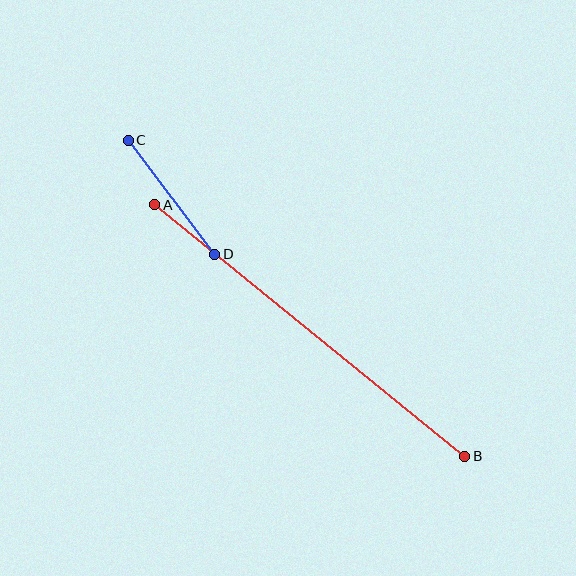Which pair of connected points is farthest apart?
Points A and B are farthest apart.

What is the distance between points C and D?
The distance is approximately 143 pixels.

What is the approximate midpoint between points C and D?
The midpoint is at approximately (172, 197) pixels.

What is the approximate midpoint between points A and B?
The midpoint is at approximately (310, 331) pixels.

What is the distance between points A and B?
The distance is approximately 399 pixels.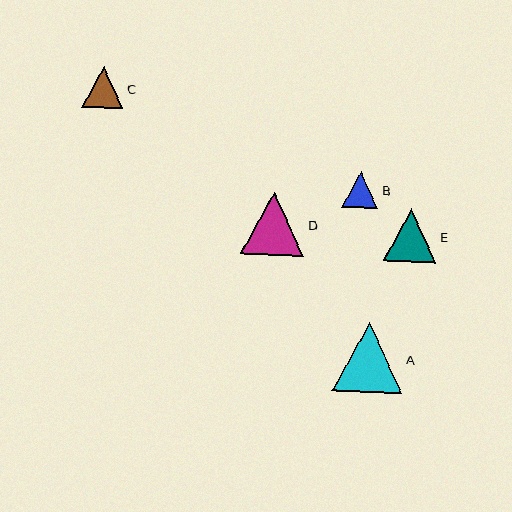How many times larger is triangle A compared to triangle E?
Triangle A is approximately 1.3 times the size of triangle E.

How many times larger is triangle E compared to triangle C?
Triangle E is approximately 1.3 times the size of triangle C.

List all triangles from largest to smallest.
From largest to smallest: A, D, E, C, B.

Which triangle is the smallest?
Triangle B is the smallest with a size of approximately 36 pixels.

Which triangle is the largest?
Triangle A is the largest with a size of approximately 70 pixels.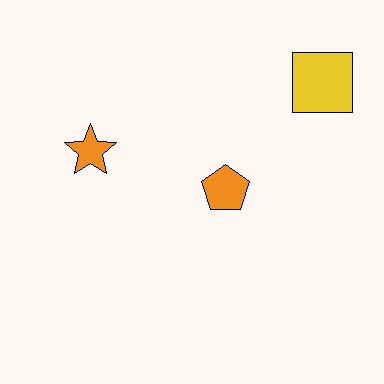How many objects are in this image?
There are 3 objects.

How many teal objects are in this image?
There are no teal objects.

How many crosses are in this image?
There are no crosses.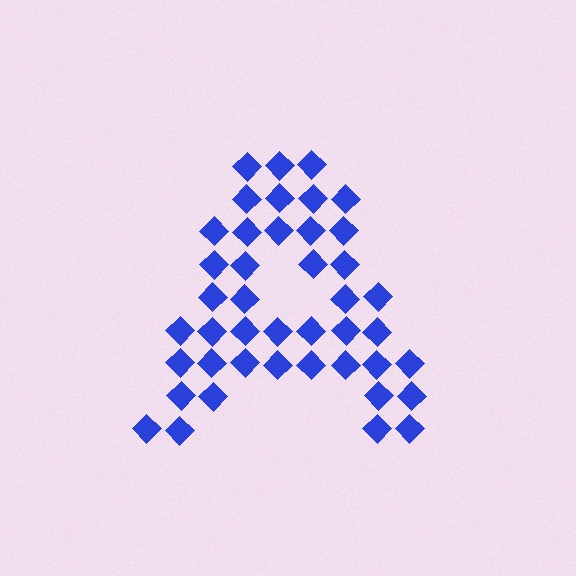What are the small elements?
The small elements are diamonds.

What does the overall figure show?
The overall figure shows the letter A.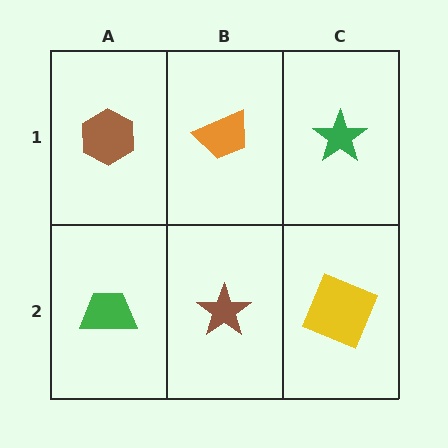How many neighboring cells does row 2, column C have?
2.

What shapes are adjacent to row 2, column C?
A green star (row 1, column C), a brown star (row 2, column B).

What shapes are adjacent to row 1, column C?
A yellow square (row 2, column C), an orange trapezoid (row 1, column B).